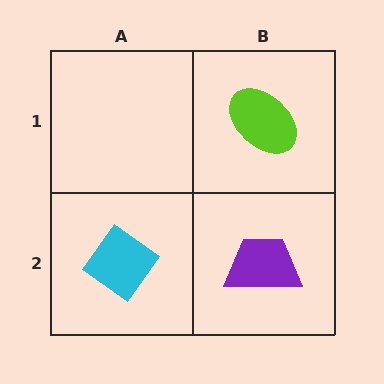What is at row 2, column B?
A purple trapezoid.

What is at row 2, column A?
A cyan diamond.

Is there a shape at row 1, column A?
No, that cell is empty.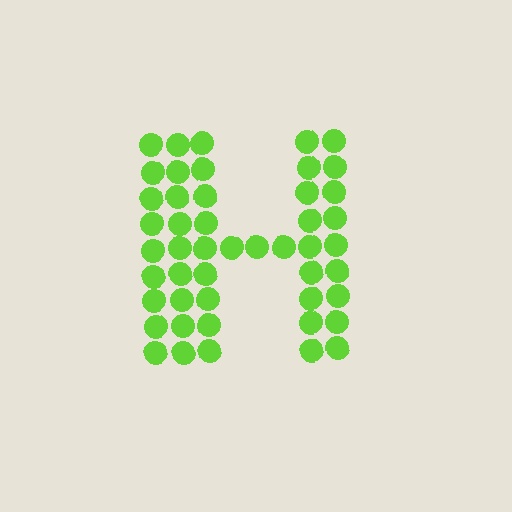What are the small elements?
The small elements are circles.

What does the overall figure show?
The overall figure shows the letter H.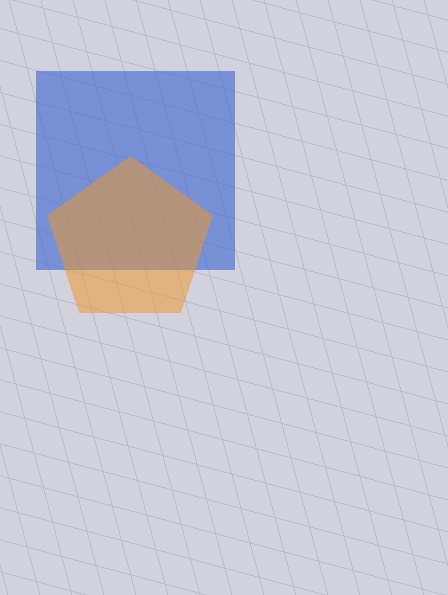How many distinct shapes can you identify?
There are 2 distinct shapes: a blue square, an orange pentagon.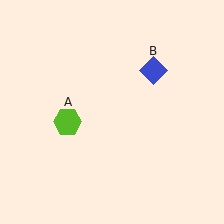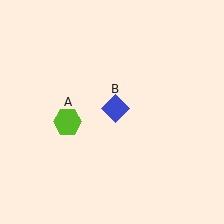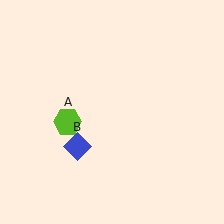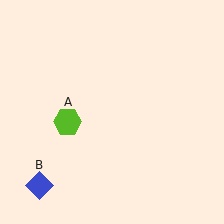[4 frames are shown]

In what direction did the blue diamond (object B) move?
The blue diamond (object B) moved down and to the left.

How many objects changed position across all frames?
1 object changed position: blue diamond (object B).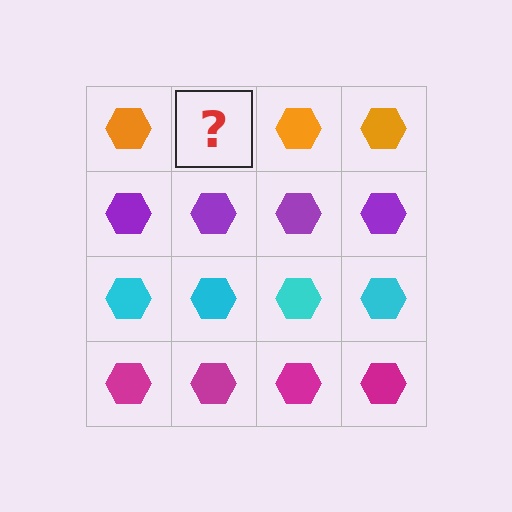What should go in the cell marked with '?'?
The missing cell should contain an orange hexagon.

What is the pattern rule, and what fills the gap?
The rule is that each row has a consistent color. The gap should be filled with an orange hexagon.